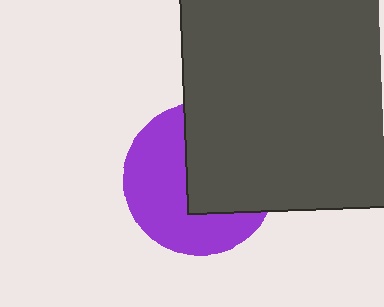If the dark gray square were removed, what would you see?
You would see the complete purple circle.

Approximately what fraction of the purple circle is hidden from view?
Roughly 47% of the purple circle is hidden behind the dark gray square.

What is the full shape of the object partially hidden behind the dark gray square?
The partially hidden object is a purple circle.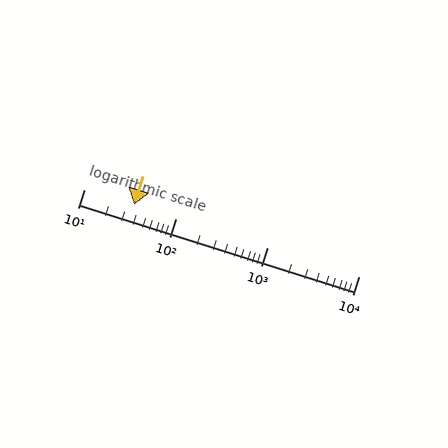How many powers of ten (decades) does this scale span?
The scale spans 3 decades, from 10 to 10000.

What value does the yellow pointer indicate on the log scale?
The pointer indicates approximately 35.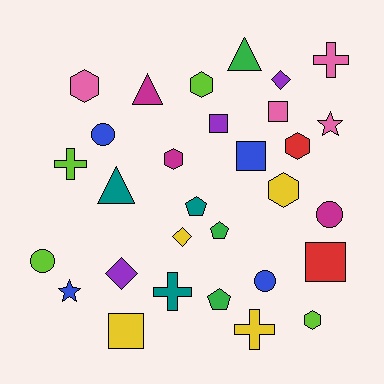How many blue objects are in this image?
There are 4 blue objects.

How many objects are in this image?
There are 30 objects.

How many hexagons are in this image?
There are 6 hexagons.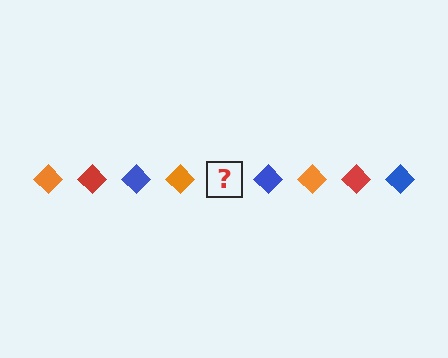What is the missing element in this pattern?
The missing element is a red diamond.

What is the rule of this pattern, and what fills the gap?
The rule is that the pattern cycles through orange, red, blue diamonds. The gap should be filled with a red diamond.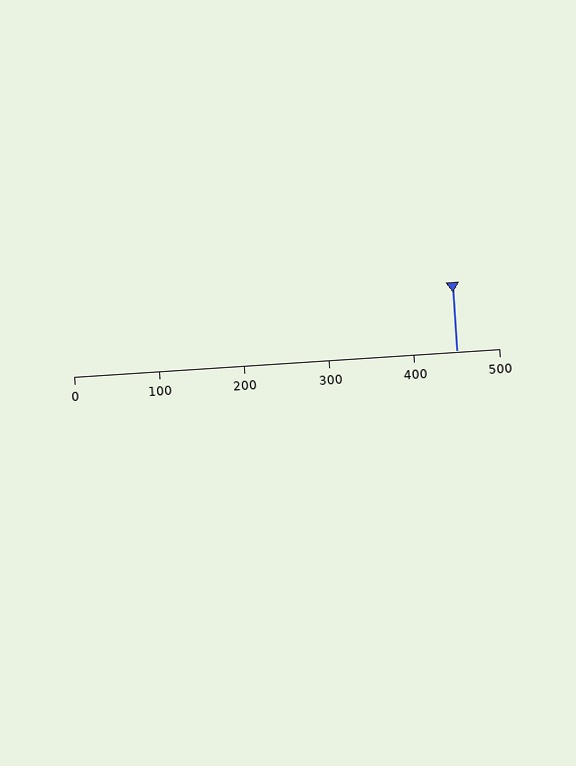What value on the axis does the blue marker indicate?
The marker indicates approximately 450.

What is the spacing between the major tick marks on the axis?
The major ticks are spaced 100 apart.